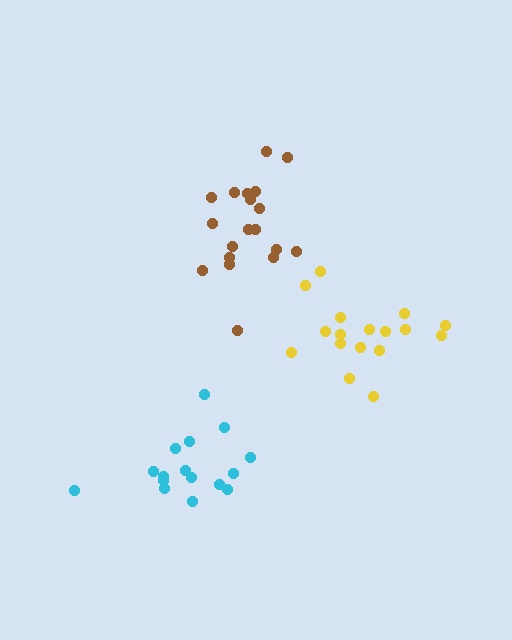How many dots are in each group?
Group 1: 19 dots, Group 2: 16 dots, Group 3: 17 dots (52 total).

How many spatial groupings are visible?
There are 3 spatial groupings.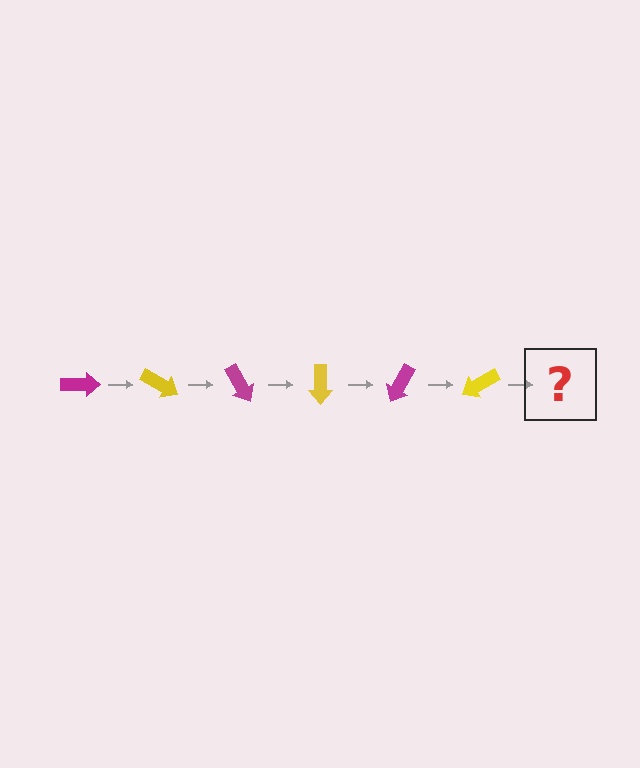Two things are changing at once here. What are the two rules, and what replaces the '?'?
The two rules are that it rotates 30 degrees each step and the color cycles through magenta and yellow. The '?' should be a magenta arrow, rotated 180 degrees from the start.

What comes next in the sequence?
The next element should be a magenta arrow, rotated 180 degrees from the start.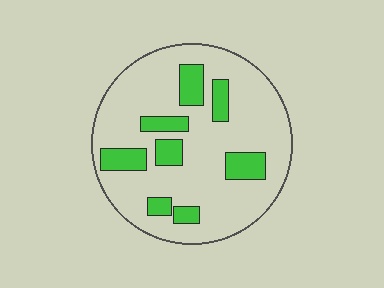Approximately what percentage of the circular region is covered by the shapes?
Approximately 20%.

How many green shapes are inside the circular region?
8.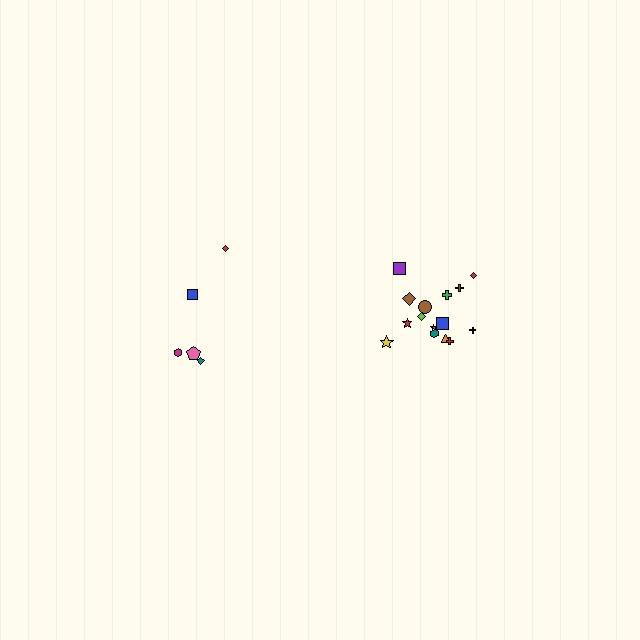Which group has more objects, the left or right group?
The right group.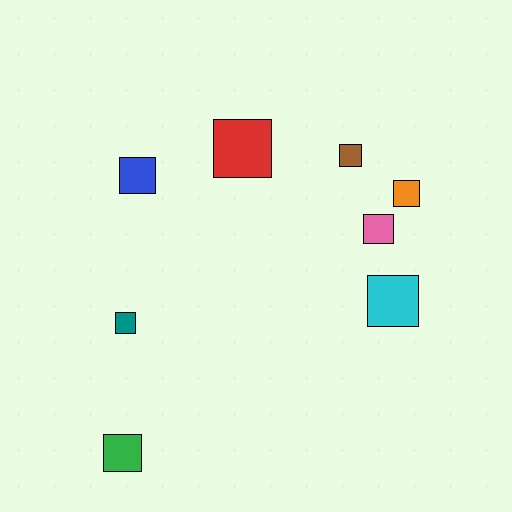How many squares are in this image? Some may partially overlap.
There are 8 squares.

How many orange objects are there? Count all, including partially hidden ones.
There is 1 orange object.